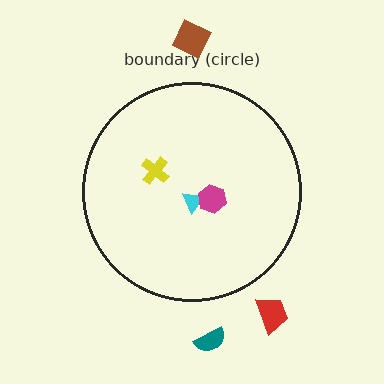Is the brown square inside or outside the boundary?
Outside.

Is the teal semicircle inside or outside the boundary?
Outside.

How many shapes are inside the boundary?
3 inside, 3 outside.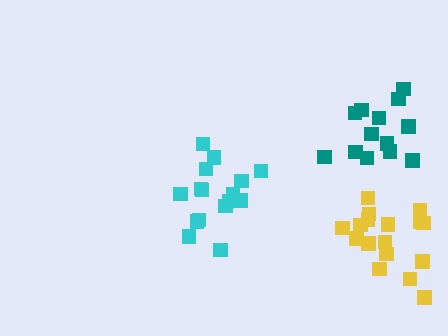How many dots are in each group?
Group 1: 16 dots, Group 2: 17 dots, Group 3: 13 dots (46 total).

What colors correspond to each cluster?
The clusters are colored: cyan, yellow, teal.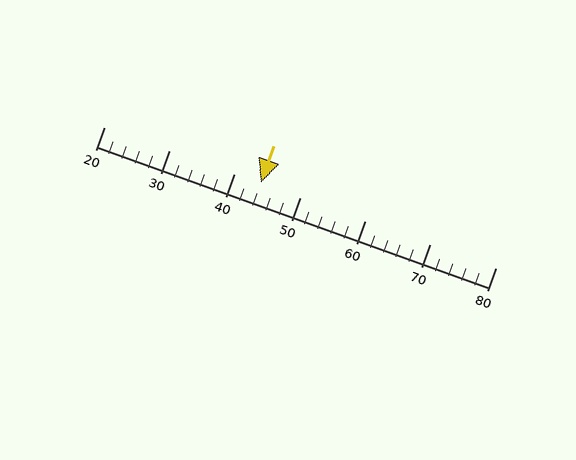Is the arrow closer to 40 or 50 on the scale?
The arrow is closer to 40.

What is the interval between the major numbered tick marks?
The major tick marks are spaced 10 units apart.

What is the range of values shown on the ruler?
The ruler shows values from 20 to 80.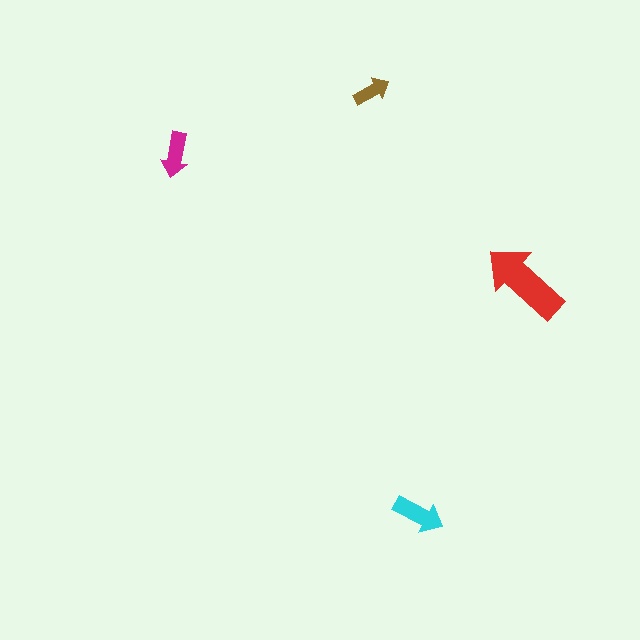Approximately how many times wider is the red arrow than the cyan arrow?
About 1.5 times wider.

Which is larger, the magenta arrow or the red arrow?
The red one.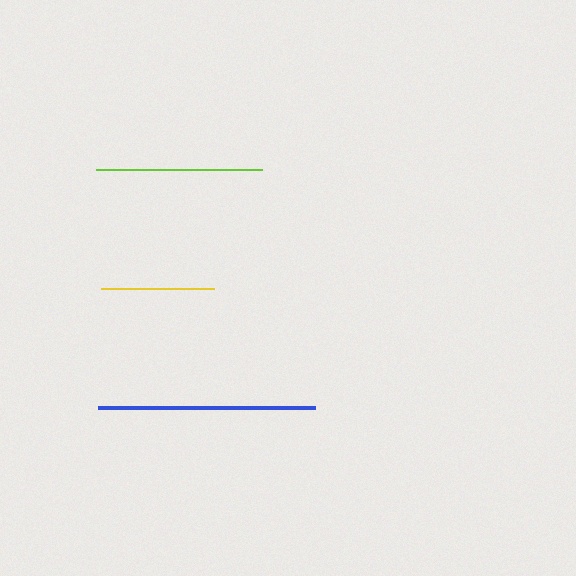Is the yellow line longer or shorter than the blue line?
The blue line is longer than the yellow line.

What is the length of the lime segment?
The lime segment is approximately 165 pixels long.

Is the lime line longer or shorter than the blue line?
The blue line is longer than the lime line.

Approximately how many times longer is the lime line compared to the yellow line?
The lime line is approximately 1.5 times the length of the yellow line.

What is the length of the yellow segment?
The yellow segment is approximately 113 pixels long.